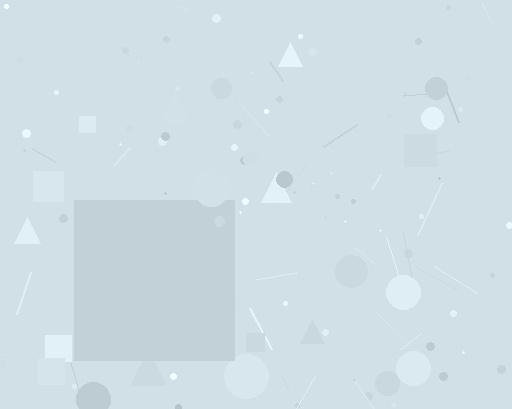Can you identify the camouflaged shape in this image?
The camouflaged shape is a square.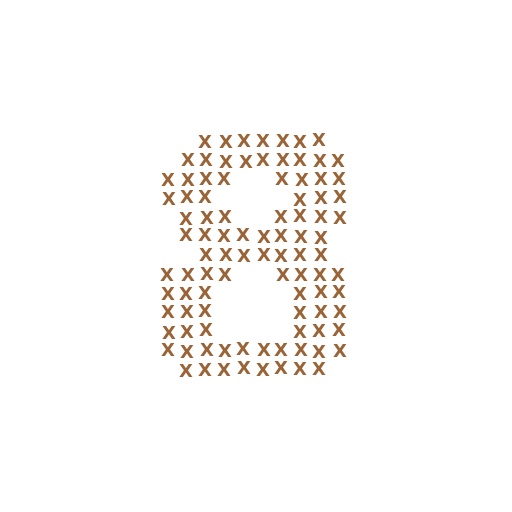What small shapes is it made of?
It is made of small letter X's.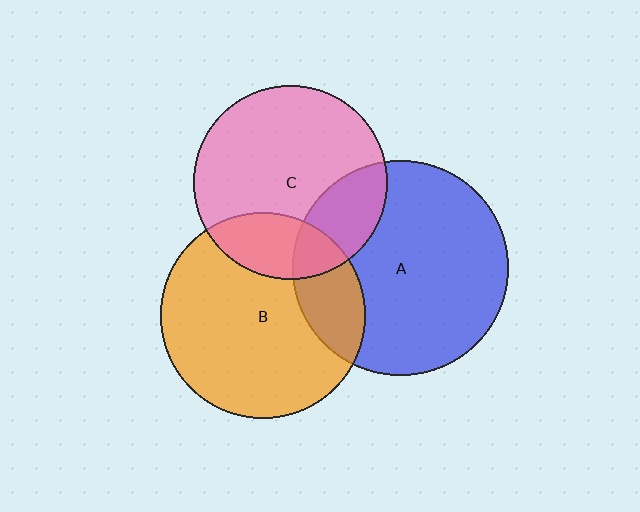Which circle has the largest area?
Circle A (blue).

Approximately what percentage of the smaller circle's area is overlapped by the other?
Approximately 20%.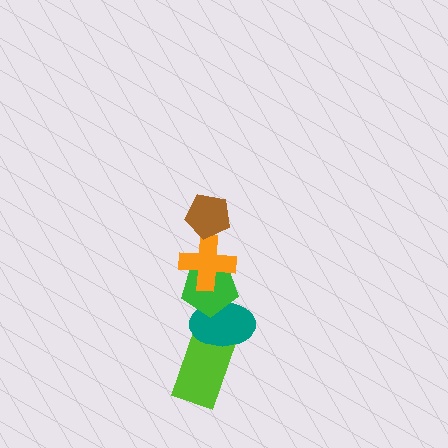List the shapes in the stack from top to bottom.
From top to bottom: the brown pentagon, the orange cross, the green pentagon, the teal ellipse, the lime rectangle.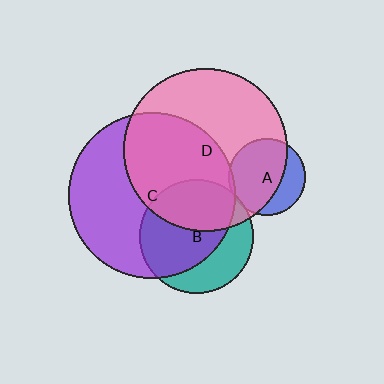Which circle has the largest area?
Circle C (purple).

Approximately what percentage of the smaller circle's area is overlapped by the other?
Approximately 5%.